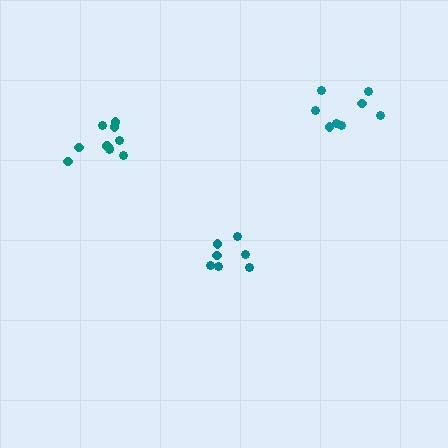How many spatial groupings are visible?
There are 3 spatial groupings.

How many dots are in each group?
Group 1: 7 dots, Group 2: 10 dots, Group 3: 8 dots (25 total).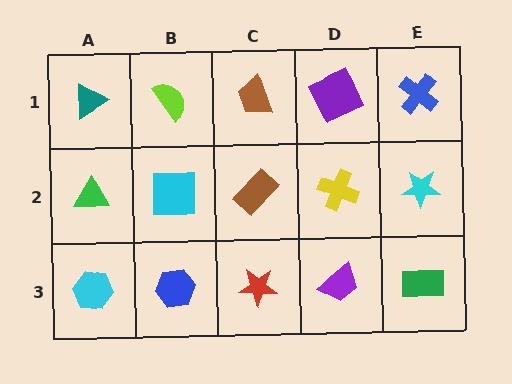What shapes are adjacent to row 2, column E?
A blue cross (row 1, column E), a green rectangle (row 3, column E), a yellow cross (row 2, column D).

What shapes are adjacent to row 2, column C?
A brown trapezoid (row 1, column C), a red star (row 3, column C), a cyan square (row 2, column B), a yellow cross (row 2, column D).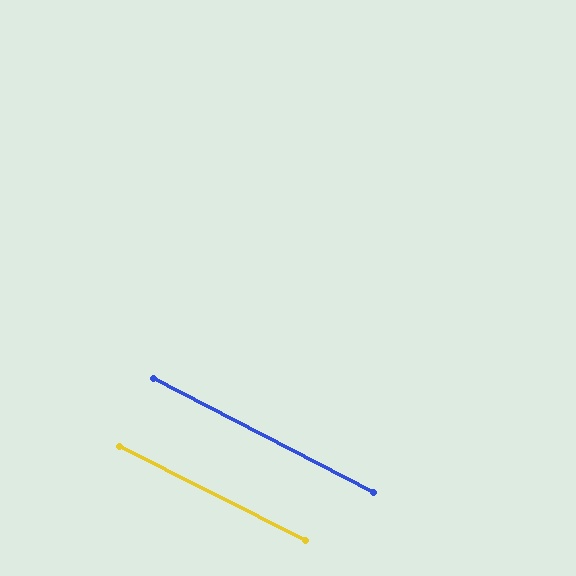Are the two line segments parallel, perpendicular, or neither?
Parallel — their directions differ by only 0.3°.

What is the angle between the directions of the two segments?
Approximately 0 degrees.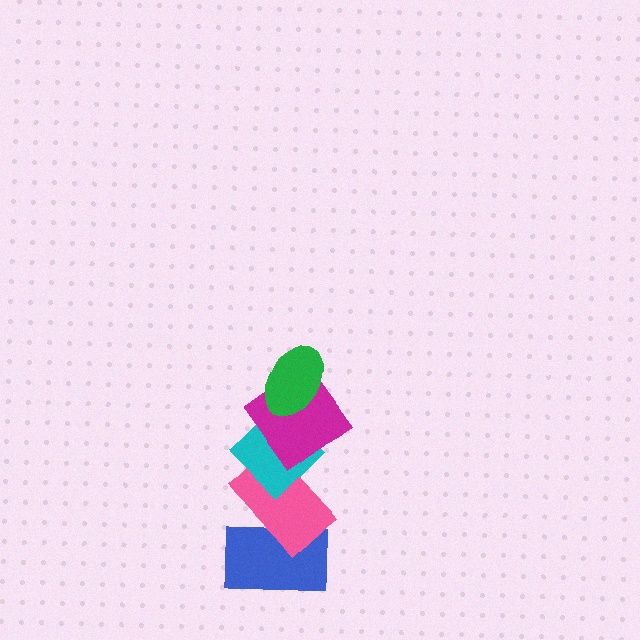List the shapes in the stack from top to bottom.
From top to bottom: the green ellipse, the magenta diamond, the cyan diamond, the pink rectangle, the blue rectangle.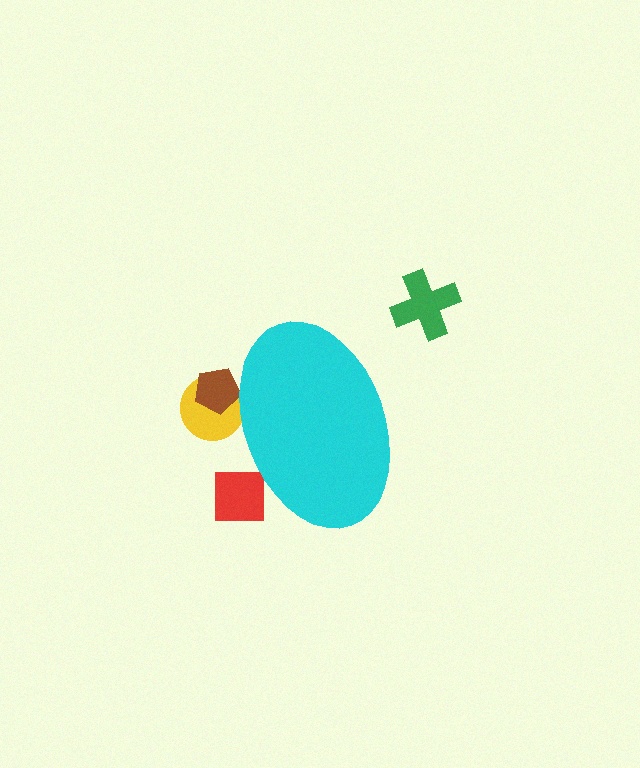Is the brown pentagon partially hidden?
Yes, the brown pentagon is partially hidden behind the cyan ellipse.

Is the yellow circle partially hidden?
Yes, the yellow circle is partially hidden behind the cyan ellipse.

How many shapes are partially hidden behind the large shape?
3 shapes are partially hidden.